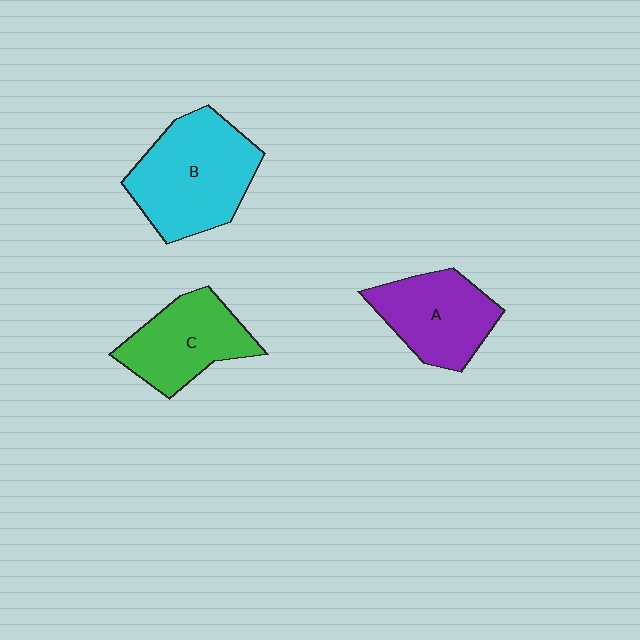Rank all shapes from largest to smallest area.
From largest to smallest: B (cyan), A (purple), C (green).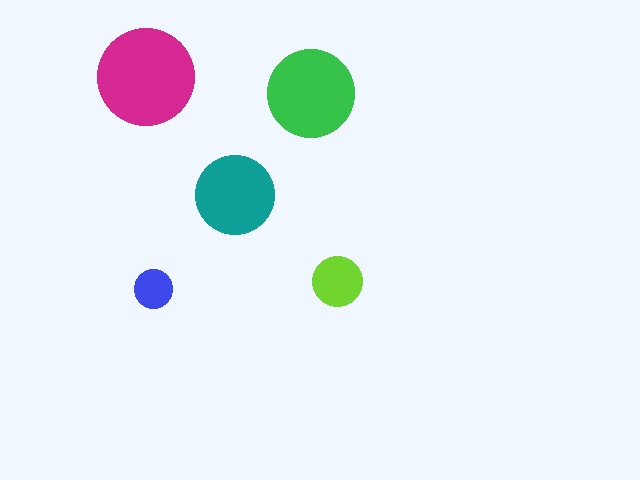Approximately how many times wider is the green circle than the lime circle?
About 1.5 times wider.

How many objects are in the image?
There are 5 objects in the image.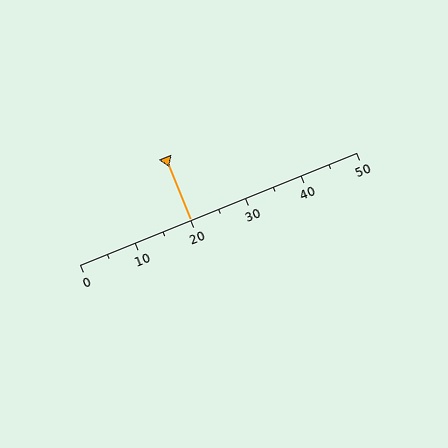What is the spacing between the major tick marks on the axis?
The major ticks are spaced 10 apart.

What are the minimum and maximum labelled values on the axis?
The axis runs from 0 to 50.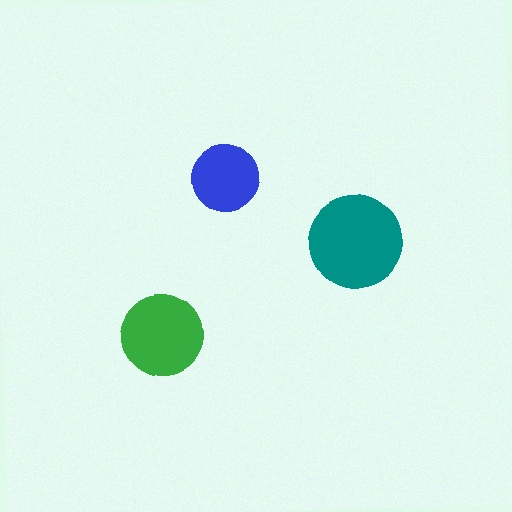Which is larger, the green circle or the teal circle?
The teal one.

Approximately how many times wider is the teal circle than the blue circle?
About 1.5 times wider.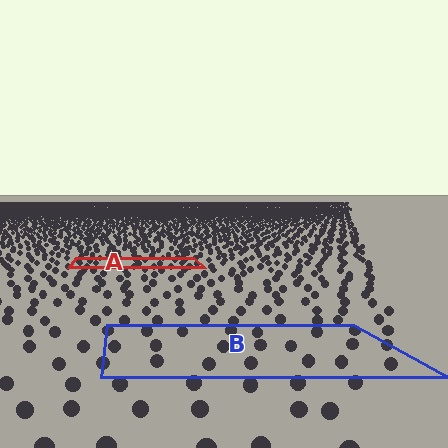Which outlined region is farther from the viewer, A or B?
Region A is farther from the viewer — the texture elements inside it appear smaller and more densely packed.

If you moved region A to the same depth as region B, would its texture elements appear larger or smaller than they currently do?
They would appear larger. At a closer depth, the same texture elements are projected at a bigger on-screen size.